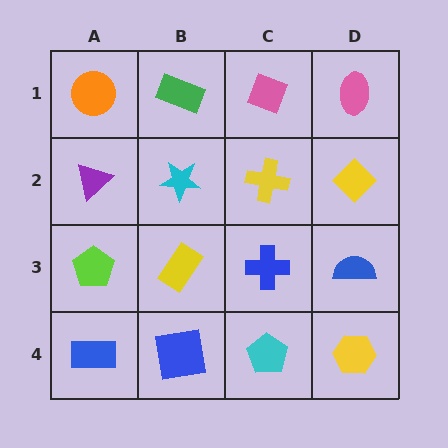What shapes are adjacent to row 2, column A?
An orange circle (row 1, column A), a lime pentagon (row 3, column A), a cyan star (row 2, column B).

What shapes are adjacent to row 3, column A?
A purple triangle (row 2, column A), a blue rectangle (row 4, column A), a yellow rectangle (row 3, column B).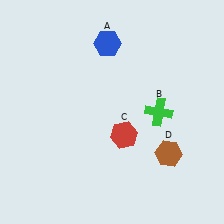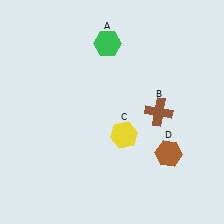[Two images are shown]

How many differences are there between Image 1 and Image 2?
There are 3 differences between the two images.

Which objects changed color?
A changed from blue to green. B changed from green to brown. C changed from red to yellow.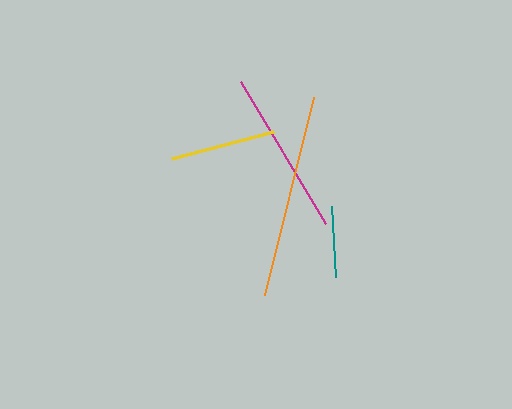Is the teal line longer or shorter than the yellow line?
The yellow line is longer than the teal line.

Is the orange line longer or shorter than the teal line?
The orange line is longer than the teal line.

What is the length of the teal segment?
The teal segment is approximately 71 pixels long.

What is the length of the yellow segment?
The yellow segment is approximately 106 pixels long.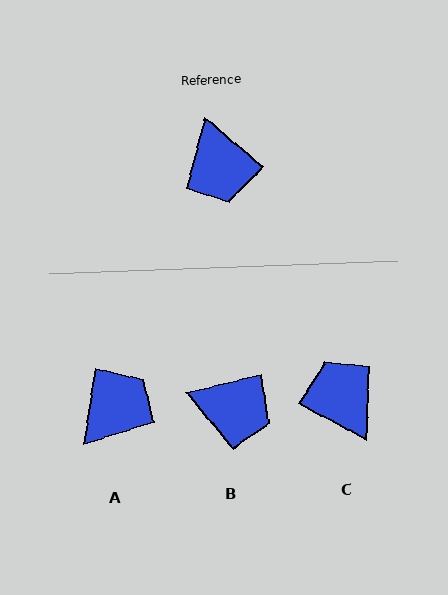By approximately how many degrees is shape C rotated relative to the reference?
Approximately 168 degrees clockwise.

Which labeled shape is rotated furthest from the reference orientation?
C, about 168 degrees away.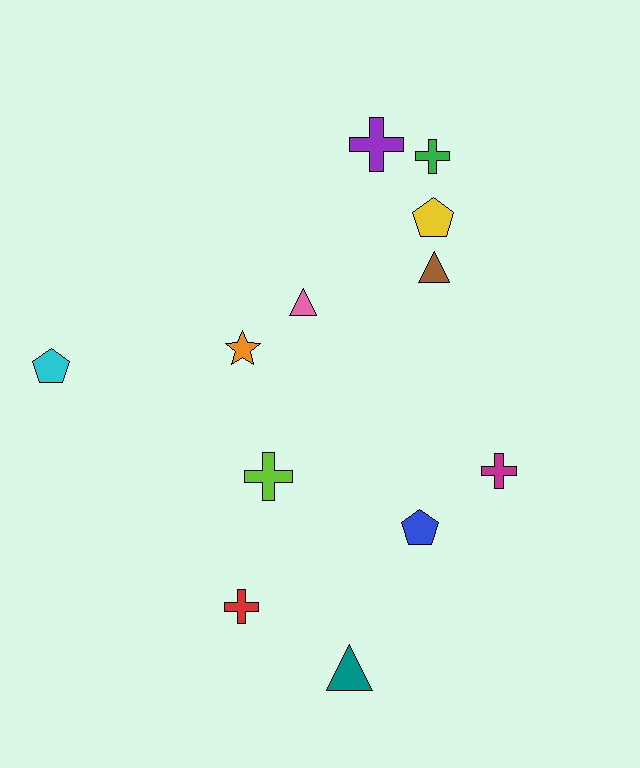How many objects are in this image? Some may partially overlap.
There are 12 objects.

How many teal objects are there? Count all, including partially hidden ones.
There is 1 teal object.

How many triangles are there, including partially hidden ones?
There are 3 triangles.